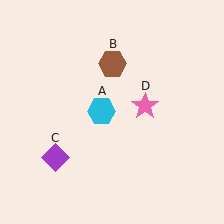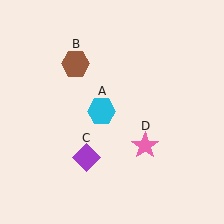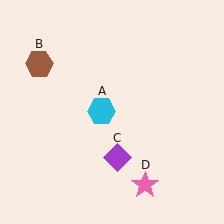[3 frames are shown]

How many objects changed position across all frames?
3 objects changed position: brown hexagon (object B), purple diamond (object C), pink star (object D).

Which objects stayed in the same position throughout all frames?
Cyan hexagon (object A) remained stationary.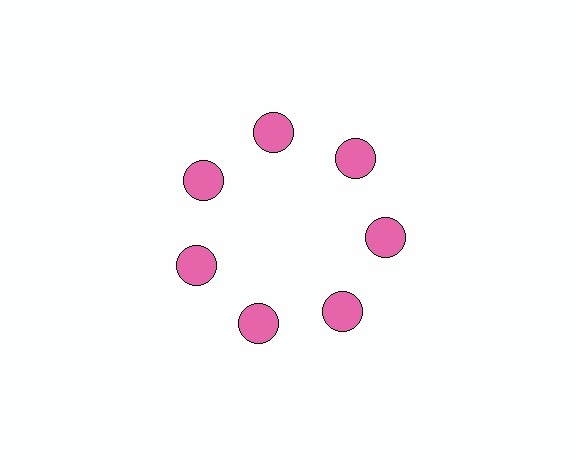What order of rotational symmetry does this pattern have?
This pattern has 7-fold rotational symmetry.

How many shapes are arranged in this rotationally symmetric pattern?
There are 7 shapes, arranged in 7 groups of 1.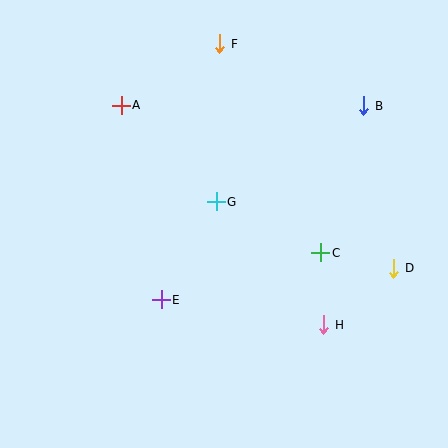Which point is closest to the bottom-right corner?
Point H is closest to the bottom-right corner.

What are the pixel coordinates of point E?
Point E is at (161, 300).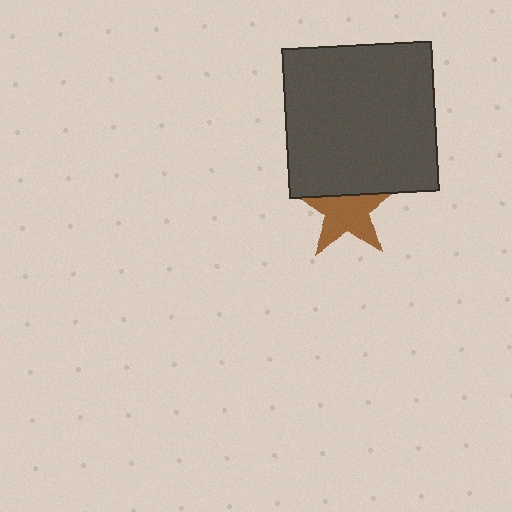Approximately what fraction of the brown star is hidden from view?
Roughly 34% of the brown star is hidden behind the dark gray square.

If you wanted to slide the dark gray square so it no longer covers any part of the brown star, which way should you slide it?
Slide it up — that is the most direct way to separate the two shapes.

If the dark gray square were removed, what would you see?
You would see the complete brown star.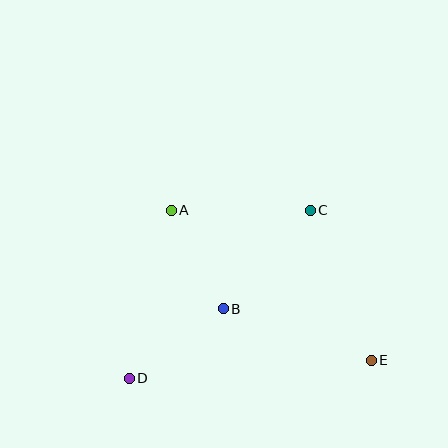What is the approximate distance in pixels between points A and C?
The distance between A and C is approximately 139 pixels.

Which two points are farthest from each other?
Points A and E are farthest from each other.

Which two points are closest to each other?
Points A and B are closest to each other.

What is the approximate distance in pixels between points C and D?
The distance between C and D is approximately 247 pixels.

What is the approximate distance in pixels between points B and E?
The distance between B and E is approximately 157 pixels.